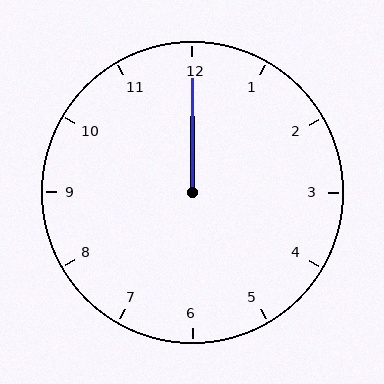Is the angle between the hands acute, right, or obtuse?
It is acute.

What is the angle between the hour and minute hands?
Approximately 0 degrees.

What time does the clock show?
12:00.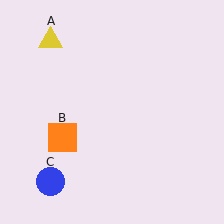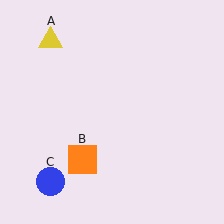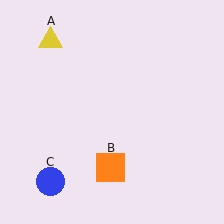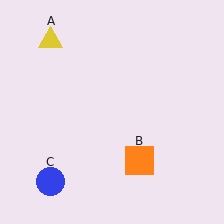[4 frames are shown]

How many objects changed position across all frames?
1 object changed position: orange square (object B).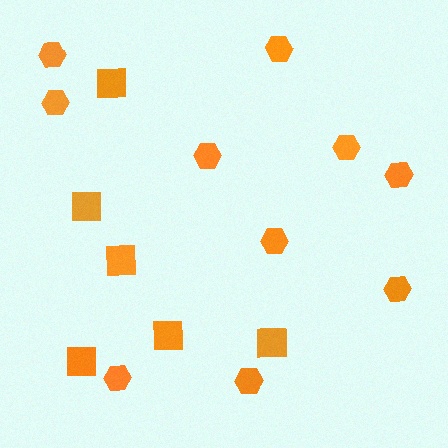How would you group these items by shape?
There are 2 groups: one group of squares (6) and one group of hexagons (10).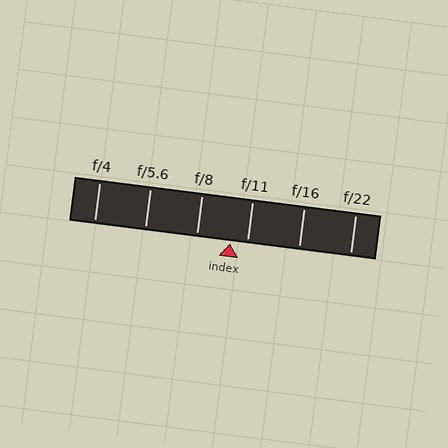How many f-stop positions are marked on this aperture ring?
There are 6 f-stop positions marked.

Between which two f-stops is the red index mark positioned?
The index mark is between f/8 and f/11.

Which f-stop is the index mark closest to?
The index mark is closest to f/11.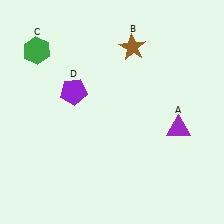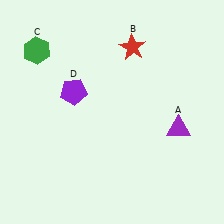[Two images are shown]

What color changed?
The star (B) changed from brown in Image 1 to red in Image 2.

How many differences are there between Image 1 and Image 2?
There is 1 difference between the two images.